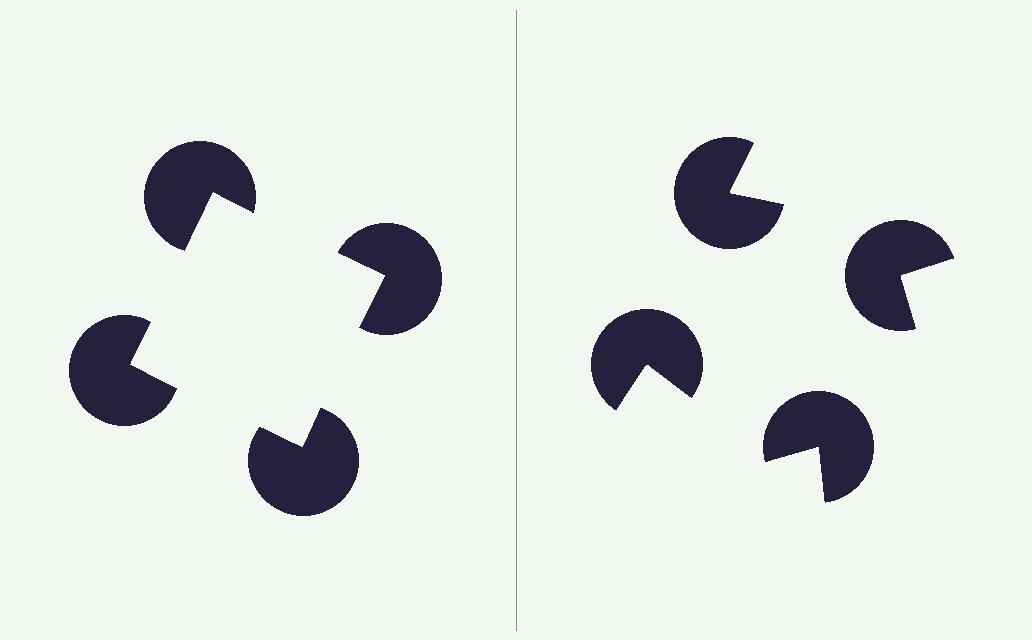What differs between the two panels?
The pac-man discs are positioned identically on both sides; only the wedge orientations differ. On the left they align to a square; on the right they are misaligned.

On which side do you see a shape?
An illusory square appears on the left side. On the right side the wedge cuts are rotated, so no coherent shape forms.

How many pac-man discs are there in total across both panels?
8 — 4 on each side.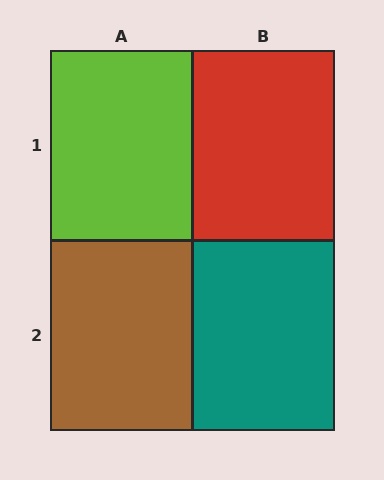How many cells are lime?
1 cell is lime.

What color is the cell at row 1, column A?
Lime.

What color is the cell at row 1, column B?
Red.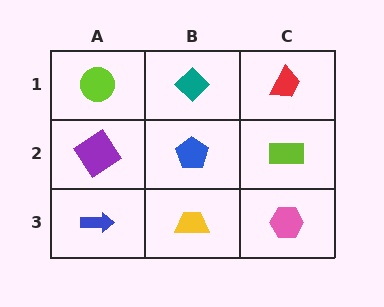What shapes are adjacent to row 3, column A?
A purple diamond (row 2, column A), a yellow trapezoid (row 3, column B).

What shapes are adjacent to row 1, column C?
A lime rectangle (row 2, column C), a teal diamond (row 1, column B).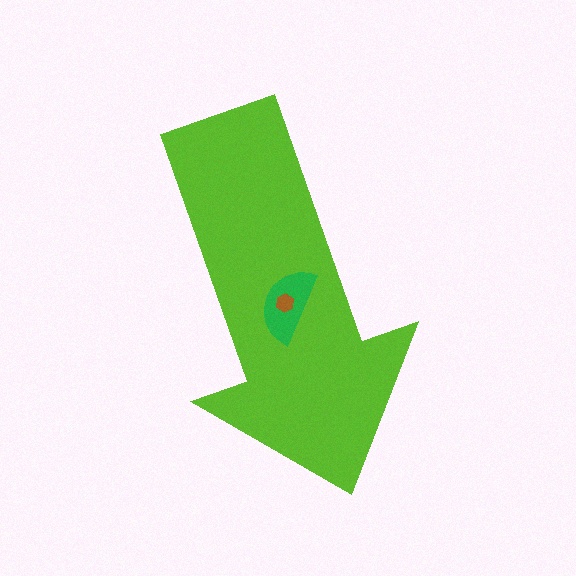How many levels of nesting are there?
3.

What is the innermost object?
The brown hexagon.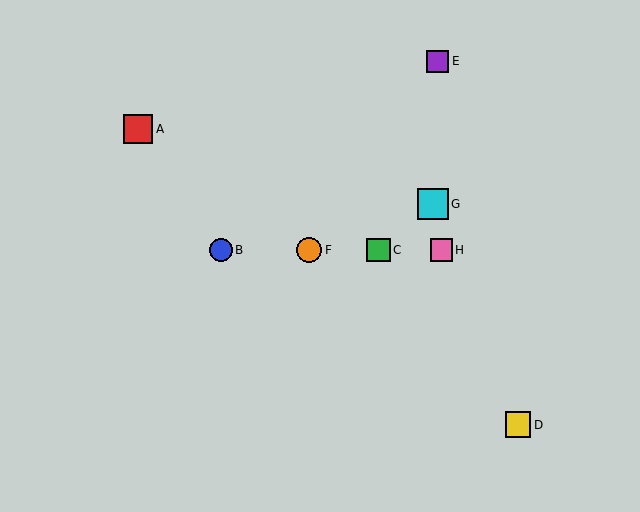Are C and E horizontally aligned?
No, C is at y≈250 and E is at y≈61.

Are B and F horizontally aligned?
Yes, both are at y≈250.